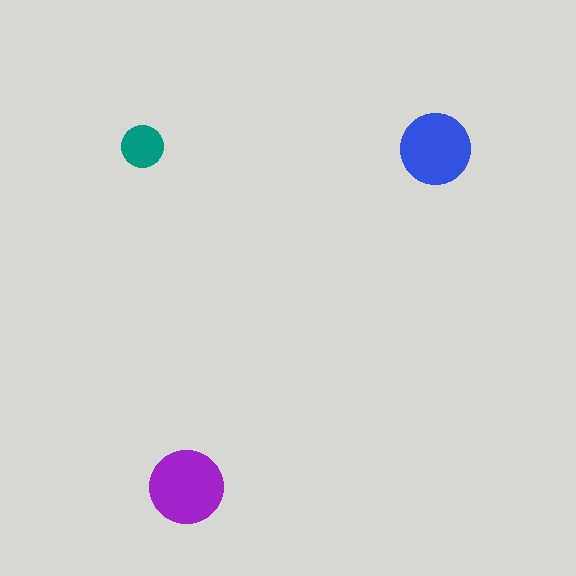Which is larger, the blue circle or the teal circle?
The blue one.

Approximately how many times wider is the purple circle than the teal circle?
About 1.5 times wider.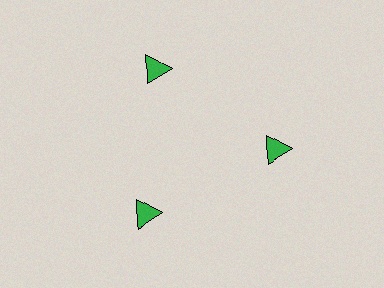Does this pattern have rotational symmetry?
Yes, this pattern has 3-fold rotational symmetry. It looks the same after rotating 120 degrees around the center.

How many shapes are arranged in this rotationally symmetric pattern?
There are 3 shapes, arranged in 3 groups of 1.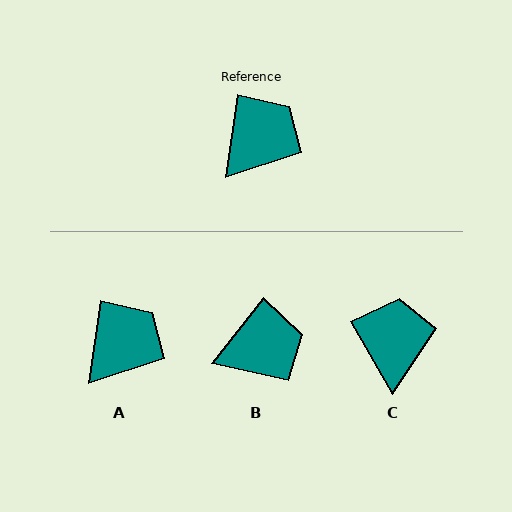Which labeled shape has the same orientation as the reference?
A.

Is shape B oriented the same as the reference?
No, it is off by about 31 degrees.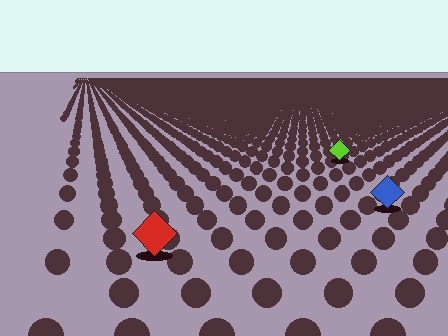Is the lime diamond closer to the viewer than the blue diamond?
No. The blue diamond is closer — you can tell from the texture gradient: the ground texture is coarser near it.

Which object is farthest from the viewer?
The lime diamond is farthest from the viewer. It appears smaller and the ground texture around it is denser.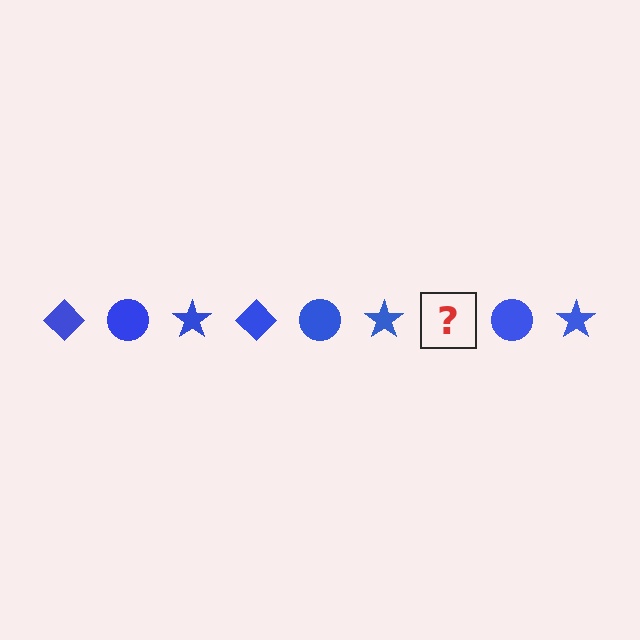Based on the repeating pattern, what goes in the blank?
The blank should be a blue diamond.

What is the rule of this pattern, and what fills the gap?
The rule is that the pattern cycles through diamond, circle, star shapes in blue. The gap should be filled with a blue diamond.